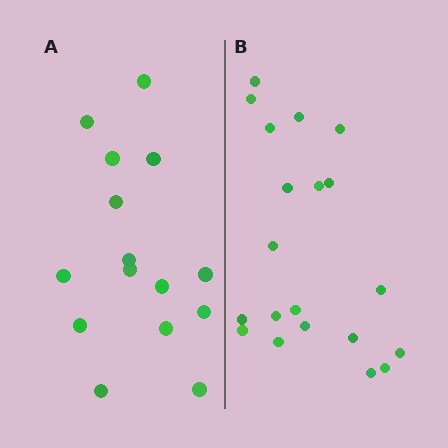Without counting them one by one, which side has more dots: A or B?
Region B (the right region) has more dots.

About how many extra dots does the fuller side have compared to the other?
Region B has about 5 more dots than region A.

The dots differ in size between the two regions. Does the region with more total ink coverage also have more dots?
No. Region A has more total ink coverage because its dots are larger, but region B actually contains more individual dots. Total area can be misleading — the number of items is what matters here.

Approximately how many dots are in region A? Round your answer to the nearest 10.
About 20 dots. (The exact count is 15, which rounds to 20.)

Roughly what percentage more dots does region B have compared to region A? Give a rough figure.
About 35% more.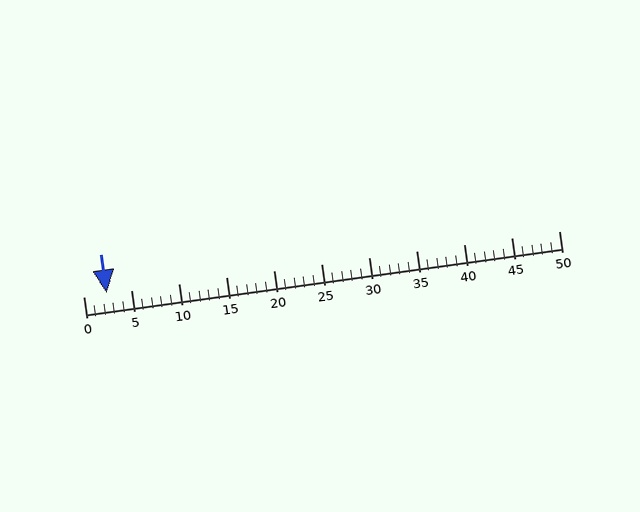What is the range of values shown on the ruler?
The ruler shows values from 0 to 50.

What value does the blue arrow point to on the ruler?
The blue arrow points to approximately 2.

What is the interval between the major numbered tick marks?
The major tick marks are spaced 5 units apart.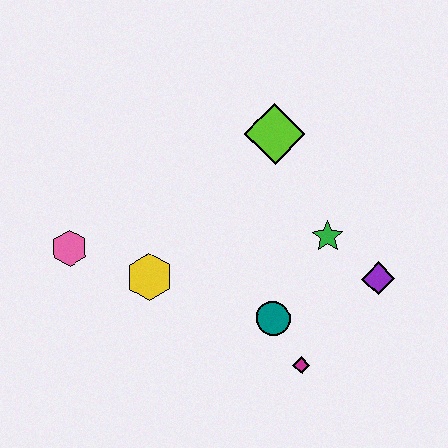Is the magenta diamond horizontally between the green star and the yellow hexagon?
Yes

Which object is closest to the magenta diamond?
The teal circle is closest to the magenta diamond.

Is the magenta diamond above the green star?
No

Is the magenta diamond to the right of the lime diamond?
Yes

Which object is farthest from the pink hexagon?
The purple diamond is farthest from the pink hexagon.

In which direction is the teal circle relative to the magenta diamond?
The teal circle is above the magenta diamond.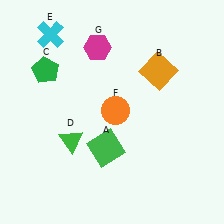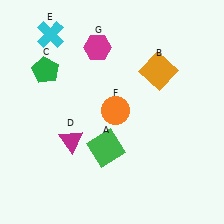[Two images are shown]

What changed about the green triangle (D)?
In Image 1, D is green. In Image 2, it changed to magenta.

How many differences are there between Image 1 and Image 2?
There is 1 difference between the two images.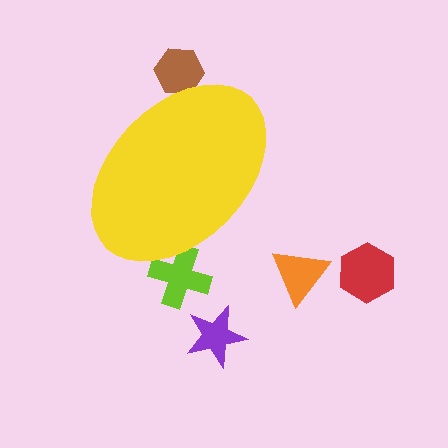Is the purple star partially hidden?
No, the purple star is fully visible.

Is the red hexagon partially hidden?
No, the red hexagon is fully visible.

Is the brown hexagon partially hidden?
Yes, the brown hexagon is partially hidden behind the yellow ellipse.